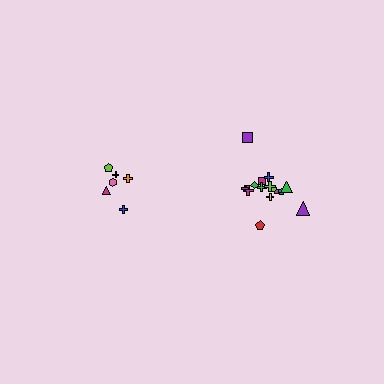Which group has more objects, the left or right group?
The right group.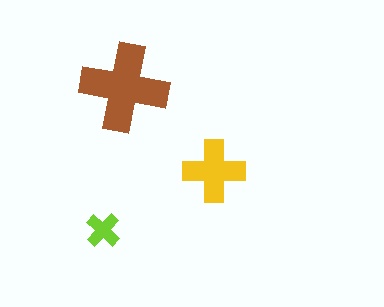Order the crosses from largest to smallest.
the brown one, the yellow one, the lime one.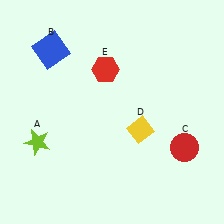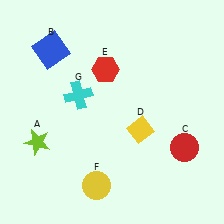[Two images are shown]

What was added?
A yellow circle (F), a cyan cross (G) were added in Image 2.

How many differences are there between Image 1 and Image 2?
There are 2 differences between the two images.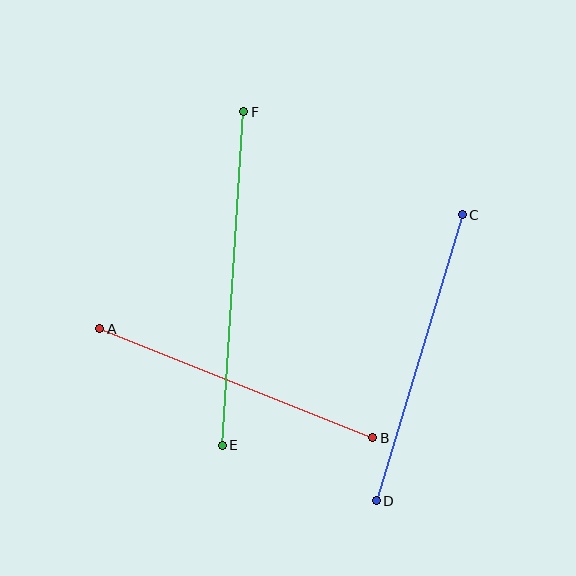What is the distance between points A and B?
The distance is approximately 294 pixels.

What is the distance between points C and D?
The distance is approximately 299 pixels.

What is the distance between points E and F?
The distance is approximately 334 pixels.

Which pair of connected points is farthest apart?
Points E and F are farthest apart.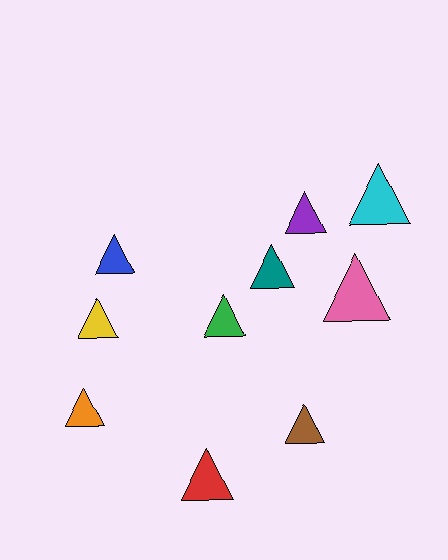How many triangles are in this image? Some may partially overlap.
There are 10 triangles.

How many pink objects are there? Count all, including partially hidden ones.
There is 1 pink object.